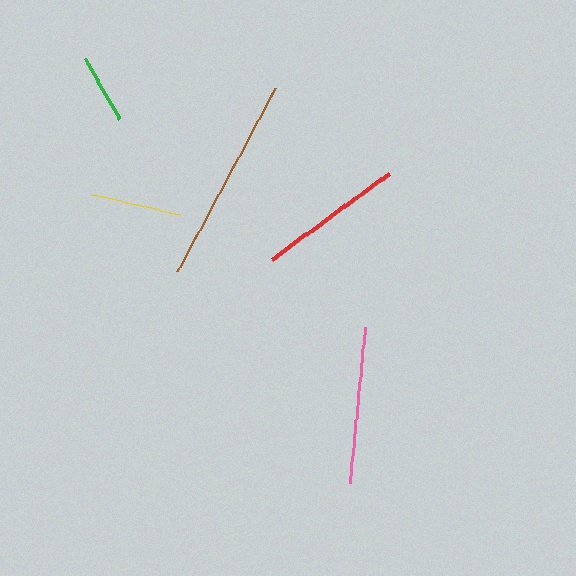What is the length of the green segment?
The green segment is approximately 70 pixels long.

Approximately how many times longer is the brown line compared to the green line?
The brown line is approximately 3.0 times the length of the green line.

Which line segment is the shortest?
The green line is the shortest at approximately 70 pixels.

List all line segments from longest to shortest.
From longest to shortest: brown, pink, red, yellow, green.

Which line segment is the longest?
The brown line is the longest at approximately 209 pixels.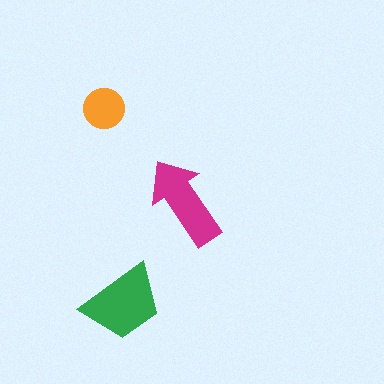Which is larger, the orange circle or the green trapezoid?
The green trapezoid.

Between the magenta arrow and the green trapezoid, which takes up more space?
The green trapezoid.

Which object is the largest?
The green trapezoid.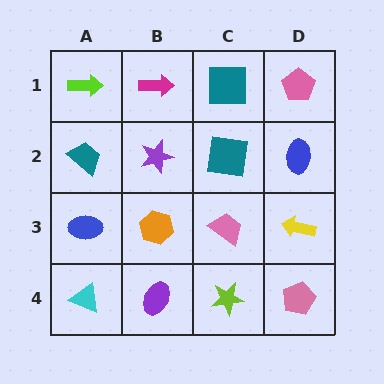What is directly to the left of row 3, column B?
A blue ellipse.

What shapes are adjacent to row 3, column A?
A teal trapezoid (row 2, column A), a cyan triangle (row 4, column A), an orange hexagon (row 3, column B).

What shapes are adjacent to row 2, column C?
A teal square (row 1, column C), a pink trapezoid (row 3, column C), a purple star (row 2, column B), a blue ellipse (row 2, column D).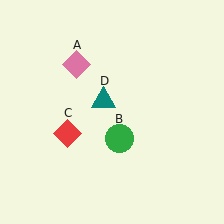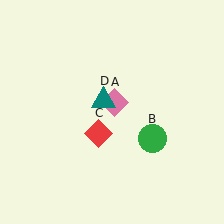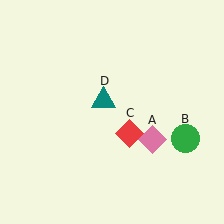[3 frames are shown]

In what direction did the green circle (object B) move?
The green circle (object B) moved right.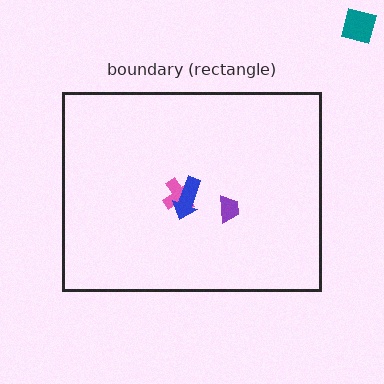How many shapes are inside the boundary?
3 inside, 1 outside.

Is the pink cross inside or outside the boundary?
Inside.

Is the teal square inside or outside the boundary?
Outside.